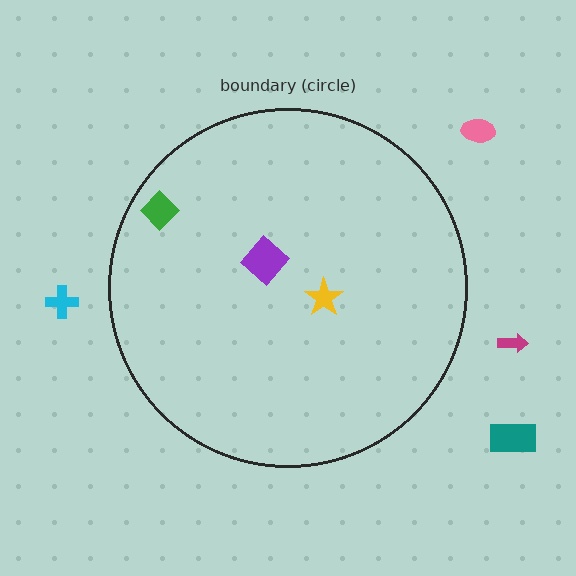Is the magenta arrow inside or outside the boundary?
Outside.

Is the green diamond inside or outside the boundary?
Inside.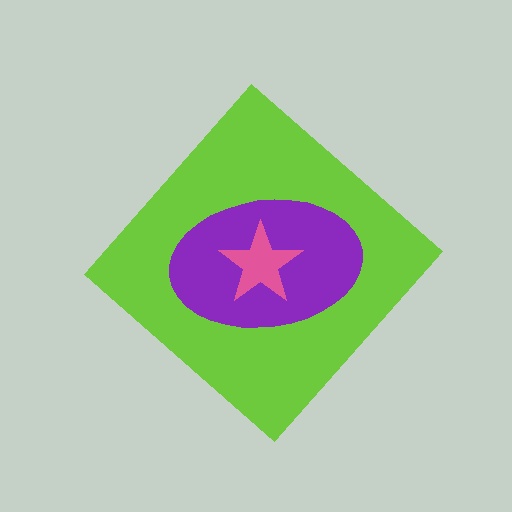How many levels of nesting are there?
3.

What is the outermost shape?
The lime diamond.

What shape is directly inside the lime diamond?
The purple ellipse.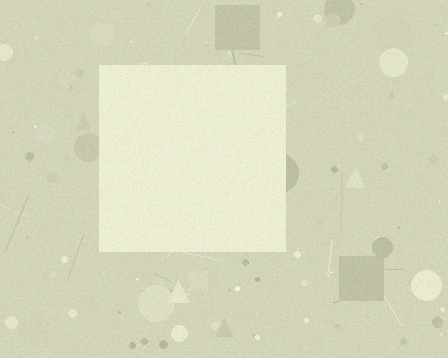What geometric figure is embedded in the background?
A square is embedded in the background.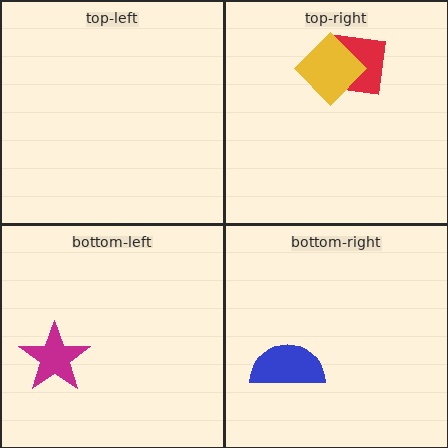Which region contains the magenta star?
The bottom-left region.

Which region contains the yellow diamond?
The top-right region.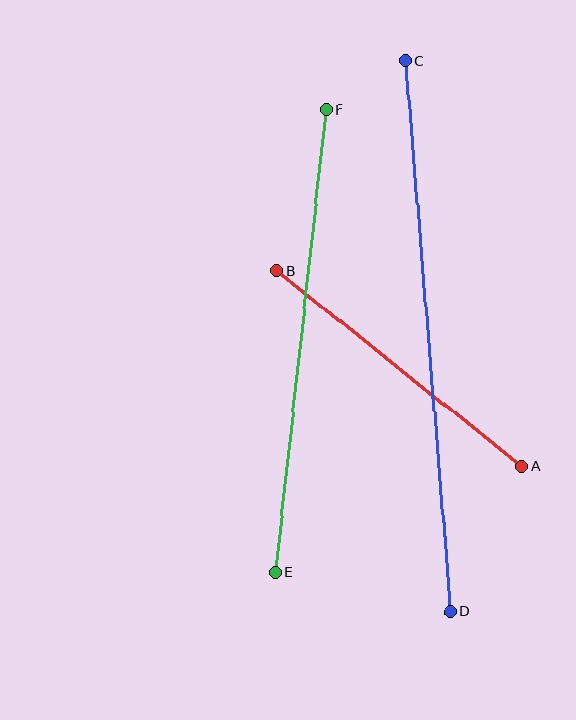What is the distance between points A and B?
The distance is approximately 313 pixels.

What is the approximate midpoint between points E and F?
The midpoint is at approximately (301, 341) pixels.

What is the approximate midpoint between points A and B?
The midpoint is at approximately (399, 368) pixels.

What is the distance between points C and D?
The distance is approximately 553 pixels.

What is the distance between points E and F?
The distance is approximately 466 pixels.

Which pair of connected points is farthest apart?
Points C and D are farthest apart.